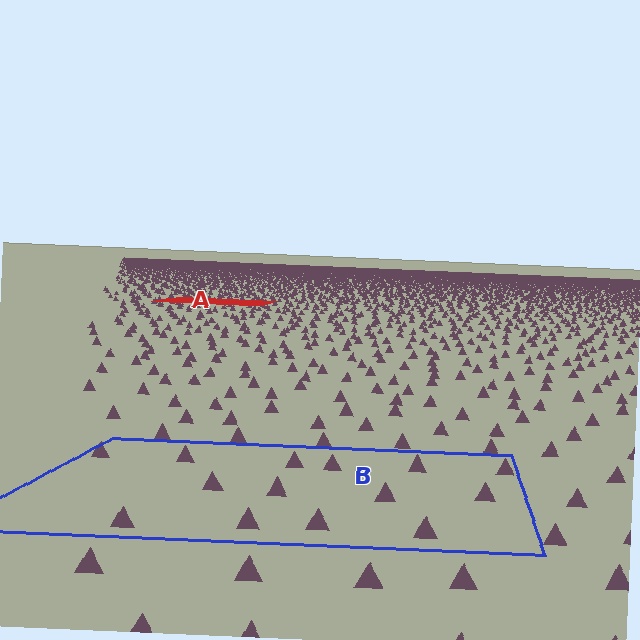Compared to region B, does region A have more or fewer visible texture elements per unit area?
Region A has more texture elements per unit area — they are packed more densely because it is farther away.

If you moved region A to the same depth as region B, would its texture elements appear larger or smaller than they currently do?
They would appear larger. At a closer depth, the same texture elements are projected at a bigger on-screen size.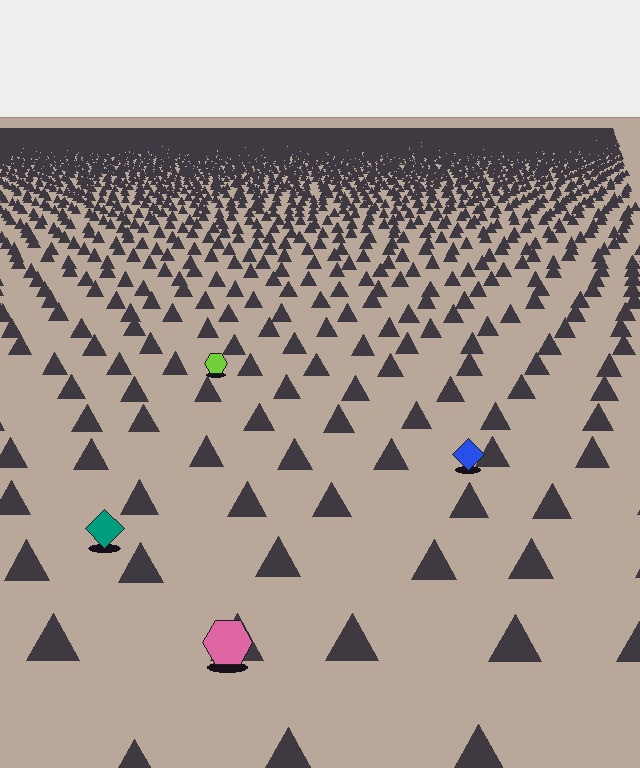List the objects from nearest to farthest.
From nearest to farthest: the pink hexagon, the teal diamond, the blue diamond, the lime hexagon.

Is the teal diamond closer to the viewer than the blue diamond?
Yes. The teal diamond is closer — you can tell from the texture gradient: the ground texture is coarser near it.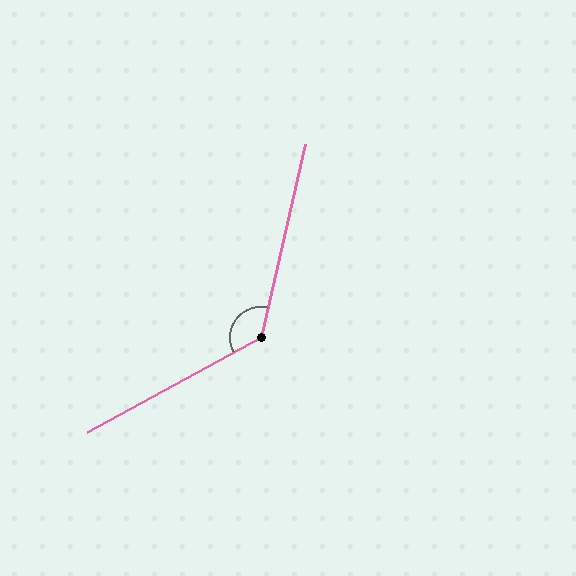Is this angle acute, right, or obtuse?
It is obtuse.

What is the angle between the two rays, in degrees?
Approximately 132 degrees.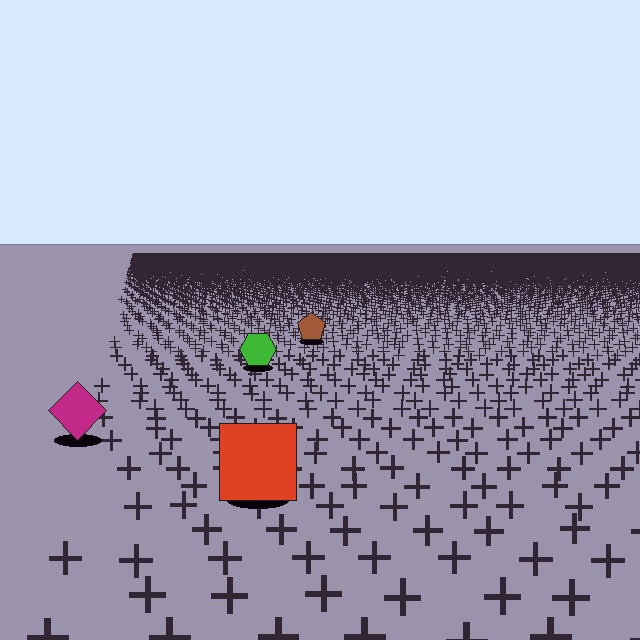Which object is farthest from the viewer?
The brown pentagon is farthest from the viewer. It appears smaller and the ground texture around it is denser.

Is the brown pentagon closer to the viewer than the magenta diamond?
No. The magenta diamond is closer — you can tell from the texture gradient: the ground texture is coarser near it.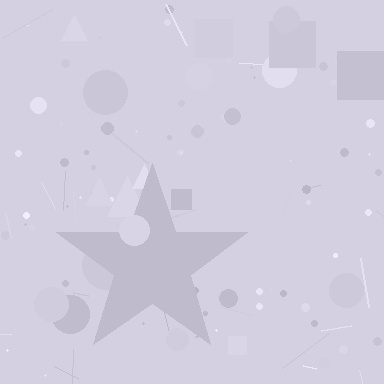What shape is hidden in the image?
A star is hidden in the image.